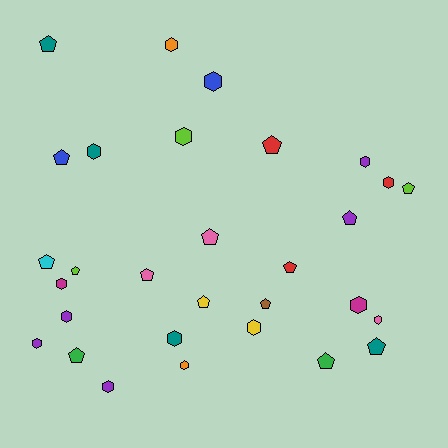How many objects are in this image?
There are 30 objects.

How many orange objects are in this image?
There are 2 orange objects.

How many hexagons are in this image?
There are 15 hexagons.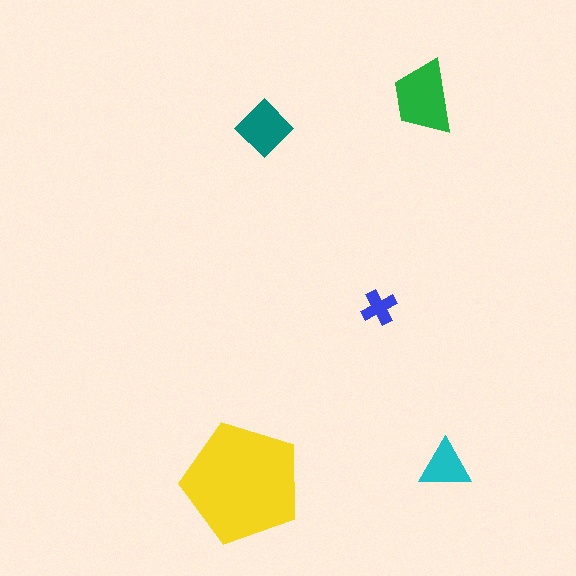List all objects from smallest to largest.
The blue cross, the cyan triangle, the teal diamond, the green trapezoid, the yellow pentagon.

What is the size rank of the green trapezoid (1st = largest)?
2nd.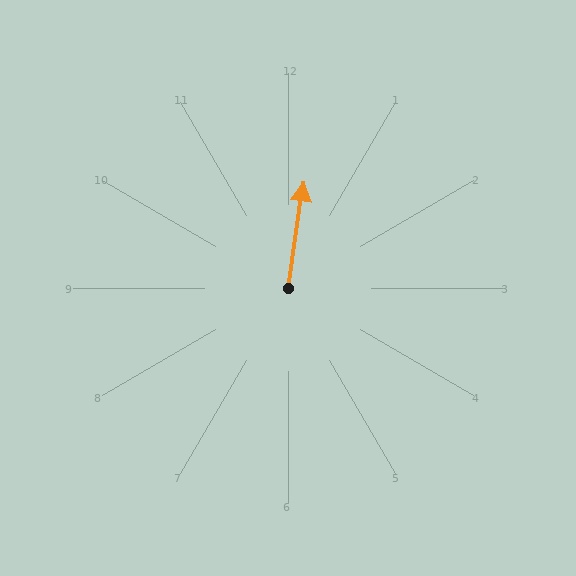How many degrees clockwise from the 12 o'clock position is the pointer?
Approximately 8 degrees.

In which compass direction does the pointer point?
North.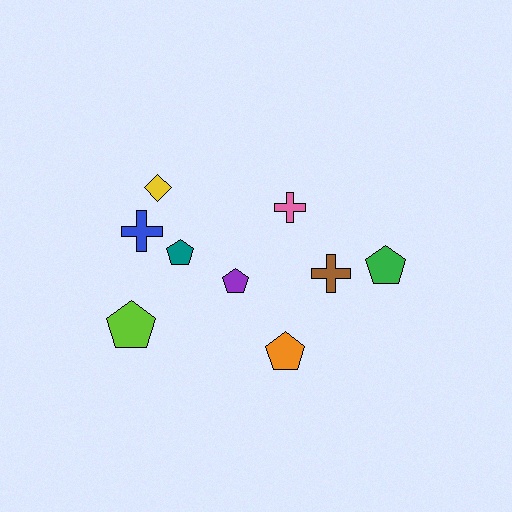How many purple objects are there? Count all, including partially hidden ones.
There is 1 purple object.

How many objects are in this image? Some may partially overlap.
There are 9 objects.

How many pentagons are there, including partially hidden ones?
There are 5 pentagons.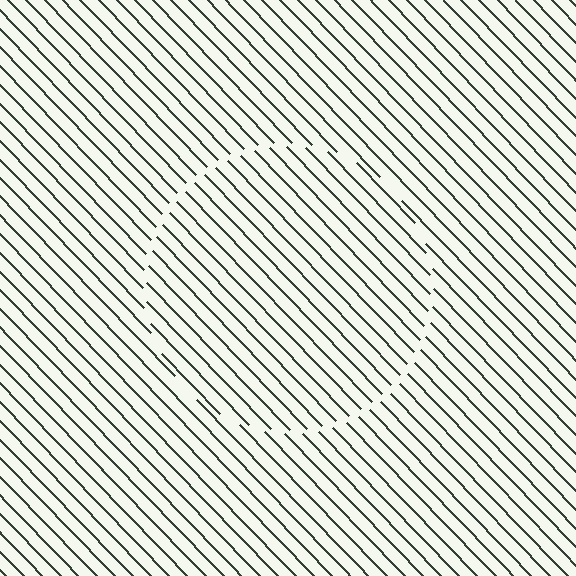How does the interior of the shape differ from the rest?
The interior of the shape contains the same grating, shifted by half a period — the contour is defined by the phase discontinuity where line-ends from the inner and outer gratings abut.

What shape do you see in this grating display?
An illusory circle. The interior of the shape contains the same grating, shifted by half a period — the contour is defined by the phase discontinuity where line-ends from the inner and outer gratings abut.